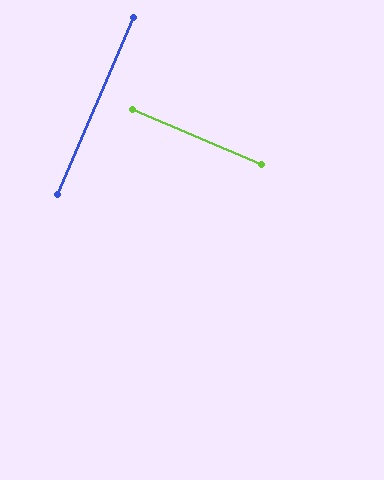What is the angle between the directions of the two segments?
Approximately 90 degrees.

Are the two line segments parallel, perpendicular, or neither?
Perpendicular — they meet at approximately 90°.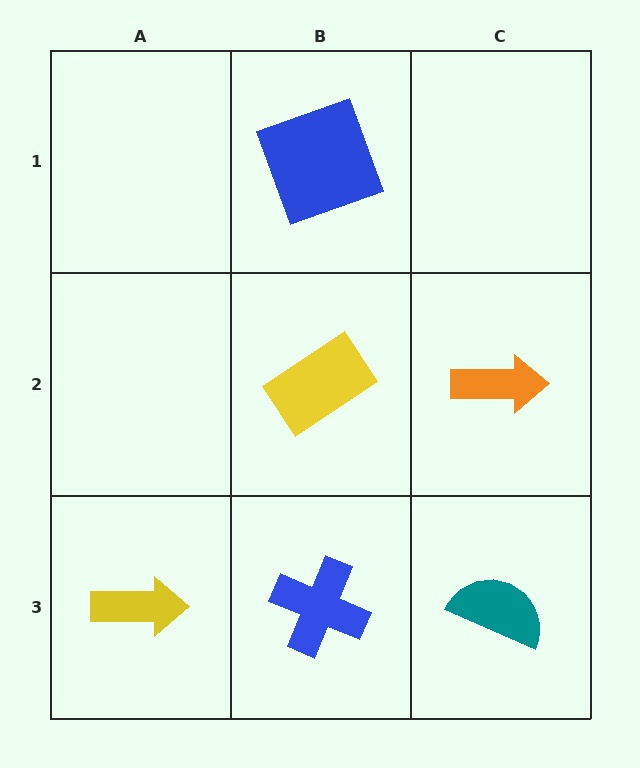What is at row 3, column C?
A teal semicircle.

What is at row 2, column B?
A yellow rectangle.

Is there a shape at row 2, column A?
No, that cell is empty.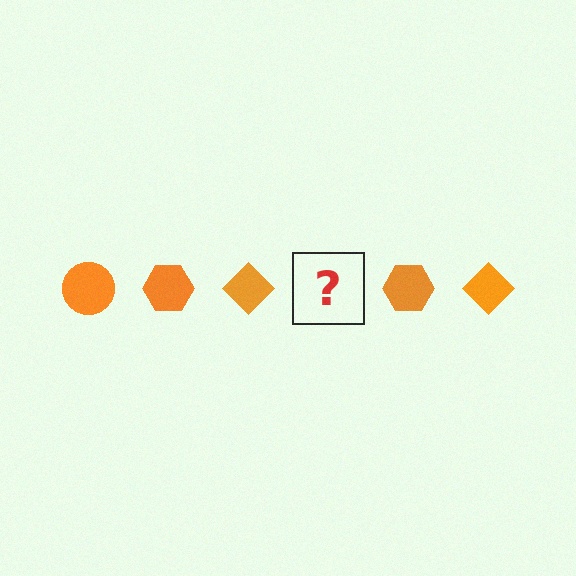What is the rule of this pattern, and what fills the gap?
The rule is that the pattern cycles through circle, hexagon, diamond shapes in orange. The gap should be filled with an orange circle.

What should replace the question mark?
The question mark should be replaced with an orange circle.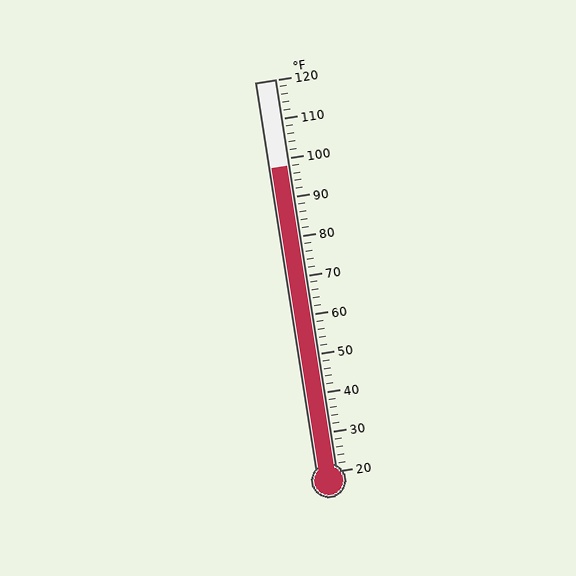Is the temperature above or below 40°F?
The temperature is above 40°F.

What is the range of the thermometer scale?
The thermometer scale ranges from 20°F to 120°F.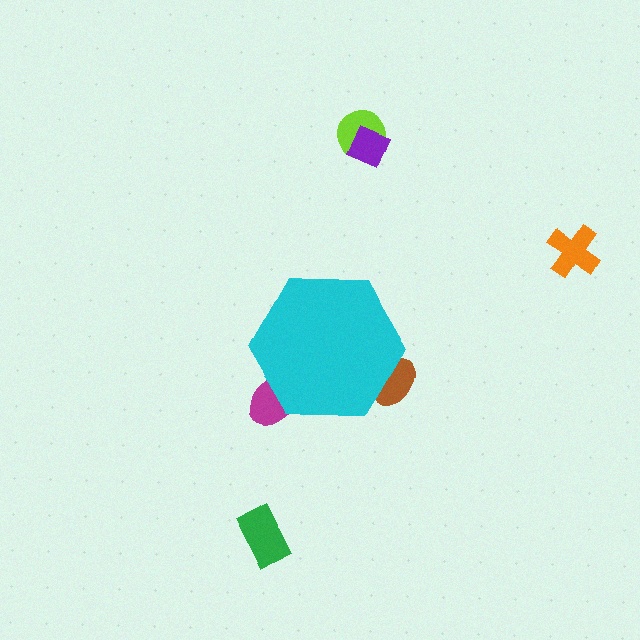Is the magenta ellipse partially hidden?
Yes, the magenta ellipse is partially hidden behind the cyan hexagon.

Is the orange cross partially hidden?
No, the orange cross is fully visible.